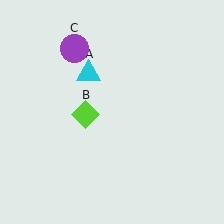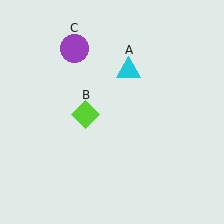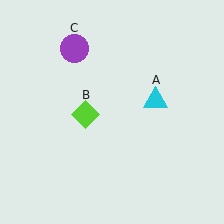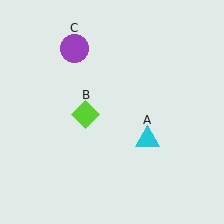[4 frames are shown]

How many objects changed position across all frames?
1 object changed position: cyan triangle (object A).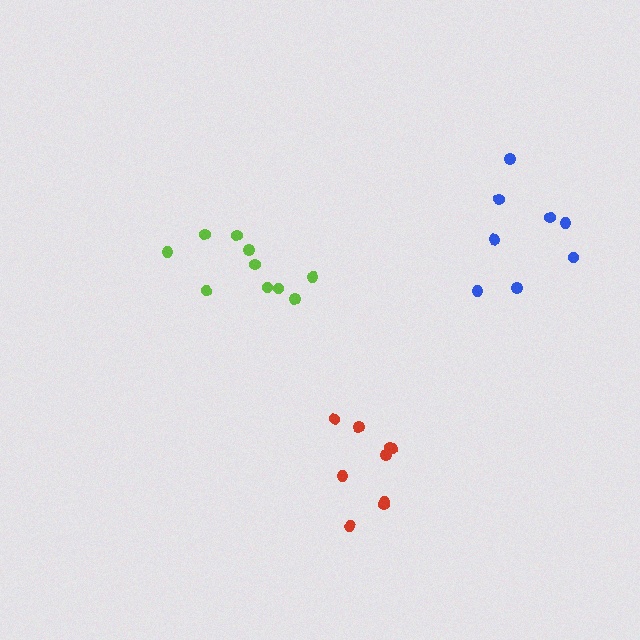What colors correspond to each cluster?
The clusters are colored: blue, lime, red.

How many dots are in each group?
Group 1: 8 dots, Group 2: 10 dots, Group 3: 9 dots (27 total).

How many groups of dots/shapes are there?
There are 3 groups.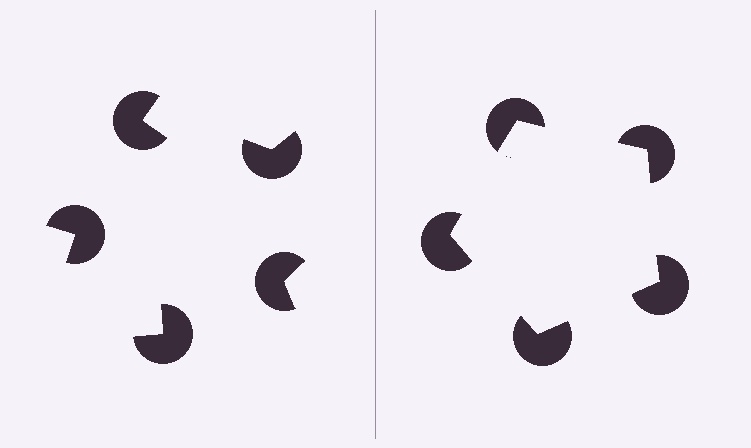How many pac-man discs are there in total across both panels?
10 — 5 on each side.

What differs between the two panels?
The pac-man discs are positioned identically on both sides; only the wedge orientations differ. On the right they align to a pentagon; on the left they are misaligned.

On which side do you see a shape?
An illusory pentagon appears on the right side. On the left side the wedge cuts are rotated, so no coherent shape forms.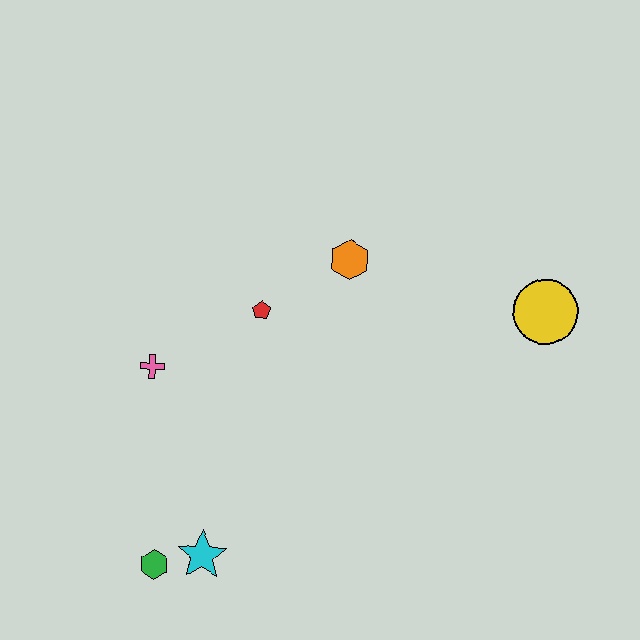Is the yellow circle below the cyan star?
No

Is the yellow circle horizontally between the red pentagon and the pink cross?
No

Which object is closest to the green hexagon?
The cyan star is closest to the green hexagon.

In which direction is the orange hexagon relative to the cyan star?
The orange hexagon is above the cyan star.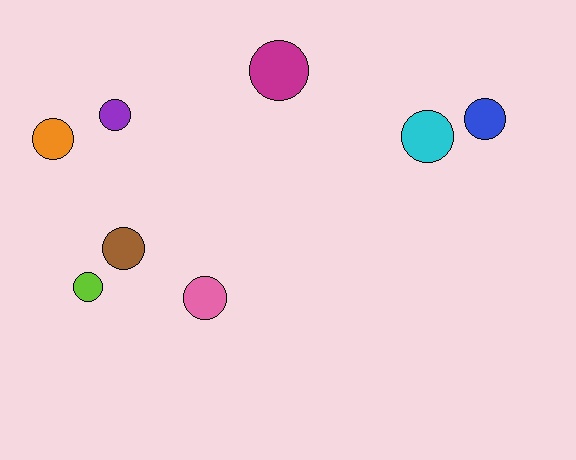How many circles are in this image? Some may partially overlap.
There are 8 circles.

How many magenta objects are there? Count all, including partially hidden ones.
There is 1 magenta object.